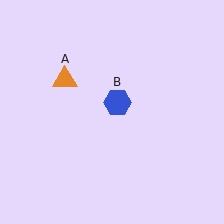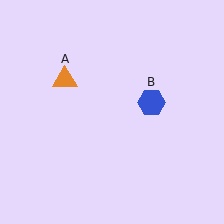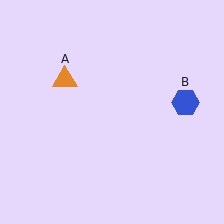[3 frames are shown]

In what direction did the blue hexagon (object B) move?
The blue hexagon (object B) moved right.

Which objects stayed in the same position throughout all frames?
Orange triangle (object A) remained stationary.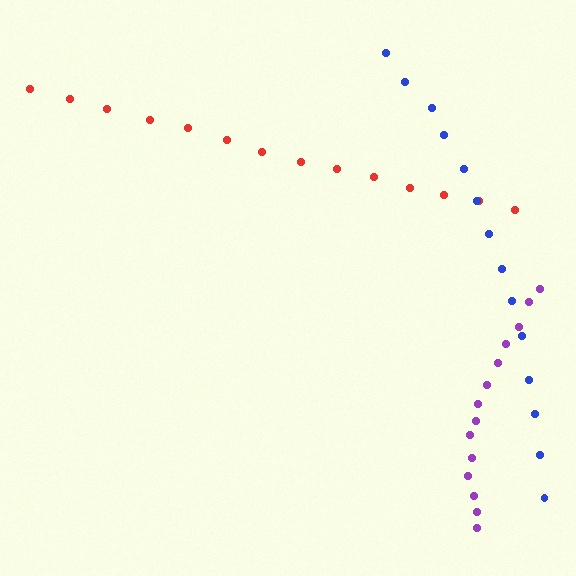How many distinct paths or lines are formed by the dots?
There are 3 distinct paths.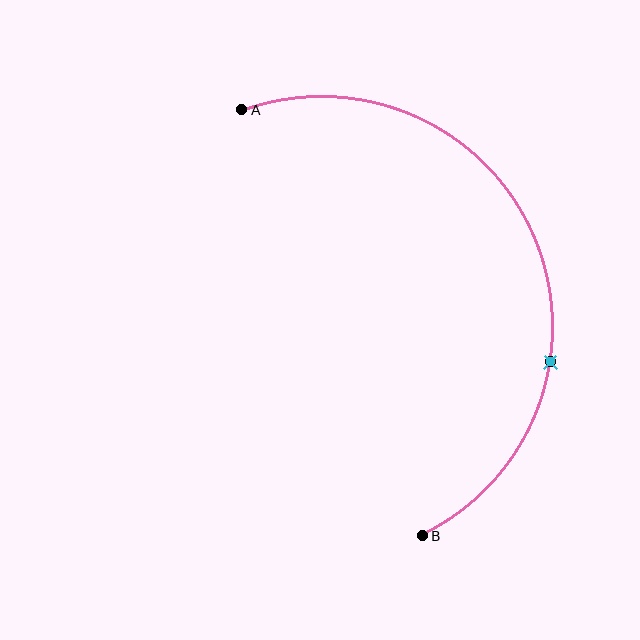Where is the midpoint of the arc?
The arc midpoint is the point on the curve farthest from the straight line joining A and B. It sits to the right of that line.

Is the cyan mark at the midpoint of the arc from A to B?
No. The cyan mark lies on the arc but is closer to endpoint B. The arc midpoint would be at the point on the curve equidistant along the arc from both A and B.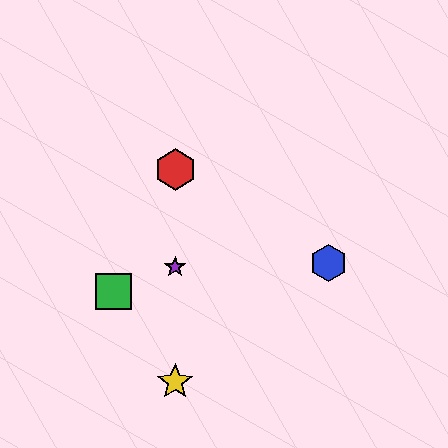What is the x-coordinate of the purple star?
The purple star is at x≈175.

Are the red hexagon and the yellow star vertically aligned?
Yes, both are at x≈175.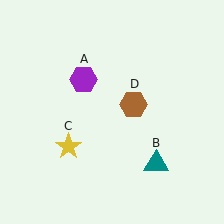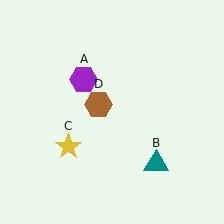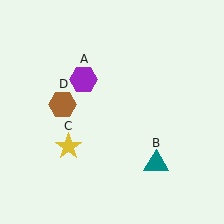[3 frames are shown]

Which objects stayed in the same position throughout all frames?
Purple hexagon (object A) and teal triangle (object B) and yellow star (object C) remained stationary.